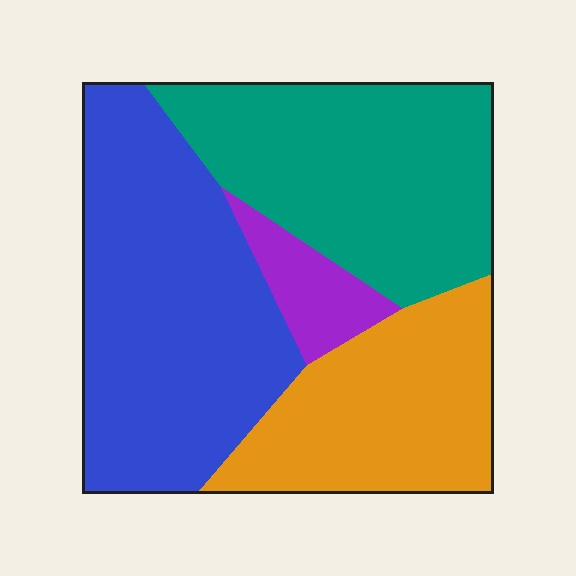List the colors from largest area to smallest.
From largest to smallest: blue, teal, orange, purple.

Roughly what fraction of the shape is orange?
Orange takes up about one quarter (1/4) of the shape.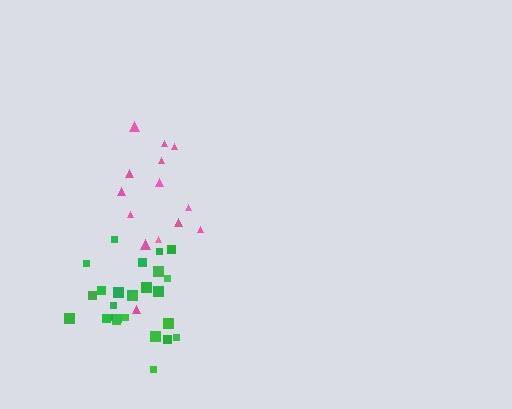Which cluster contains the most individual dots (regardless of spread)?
Green (27).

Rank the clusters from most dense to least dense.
green, pink.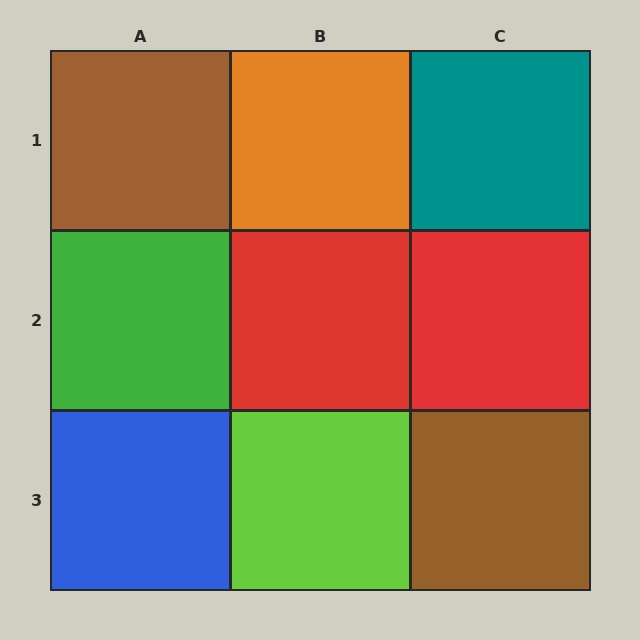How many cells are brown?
2 cells are brown.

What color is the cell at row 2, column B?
Red.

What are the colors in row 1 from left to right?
Brown, orange, teal.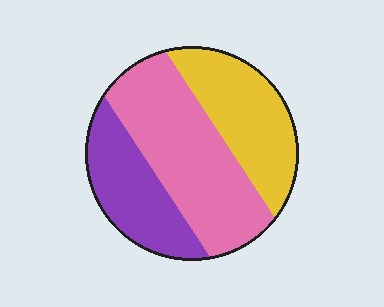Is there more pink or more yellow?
Pink.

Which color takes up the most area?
Pink, at roughly 45%.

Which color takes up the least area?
Purple, at roughly 25%.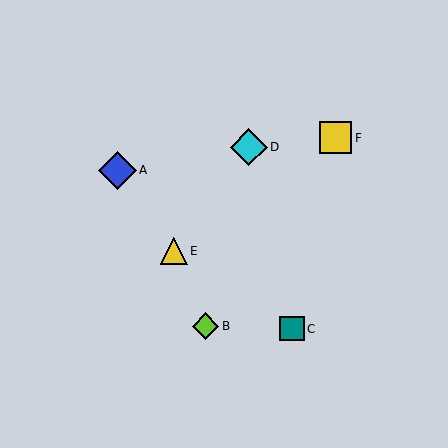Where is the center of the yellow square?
The center of the yellow square is at (336, 138).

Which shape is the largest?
The blue diamond (labeled A) is the largest.